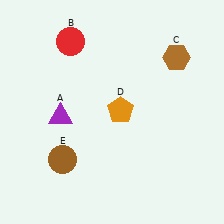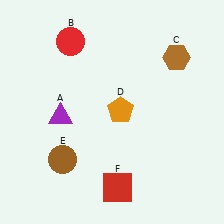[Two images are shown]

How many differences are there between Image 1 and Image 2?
There is 1 difference between the two images.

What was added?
A red square (F) was added in Image 2.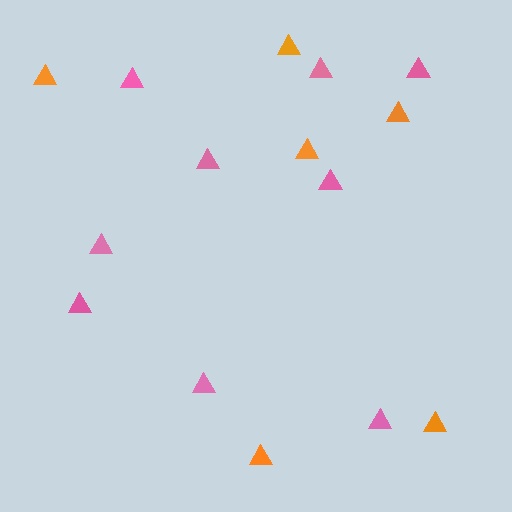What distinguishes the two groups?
There are 2 groups: one group of pink triangles (9) and one group of orange triangles (6).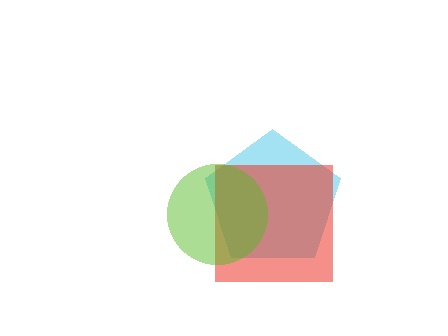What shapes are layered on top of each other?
The layered shapes are: a cyan pentagon, a red square, a lime circle.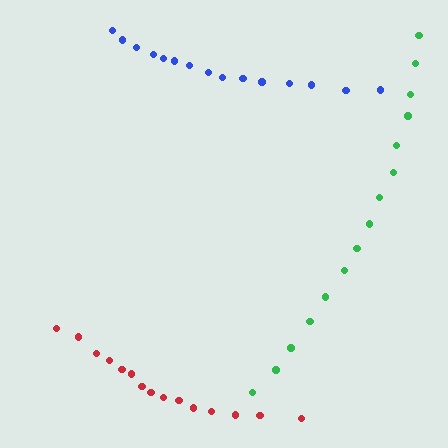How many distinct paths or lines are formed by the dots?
There are 3 distinct paths.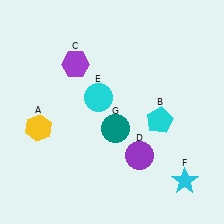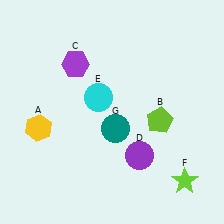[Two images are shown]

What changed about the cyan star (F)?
In Image 1, F is cyan. In Image 2, it changed to lime.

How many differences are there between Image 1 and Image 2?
There are 2 differences between the two images.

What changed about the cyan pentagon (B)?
In Image 1, B is cyan. In Image 2, it changed to lime.